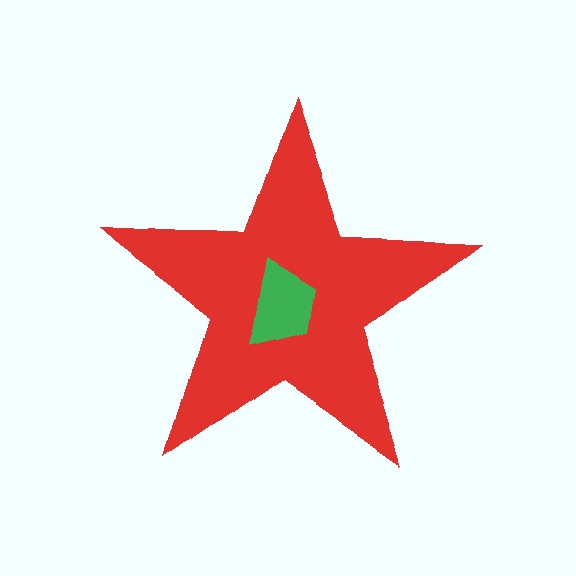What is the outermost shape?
The red star.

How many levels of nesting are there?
2.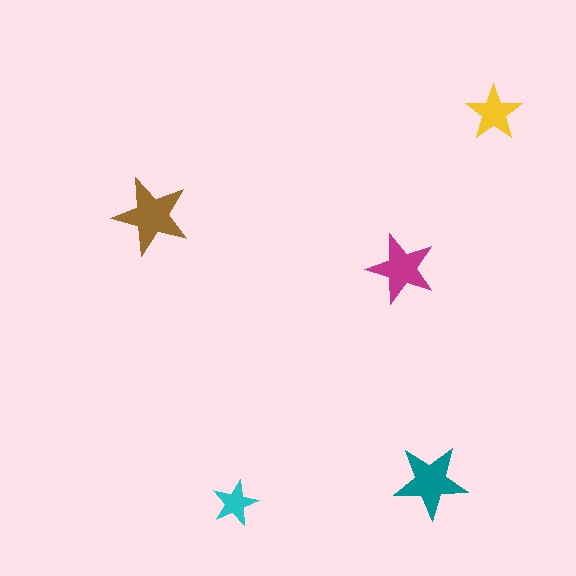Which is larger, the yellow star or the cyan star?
The yellow one.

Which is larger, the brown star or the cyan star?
The brown one.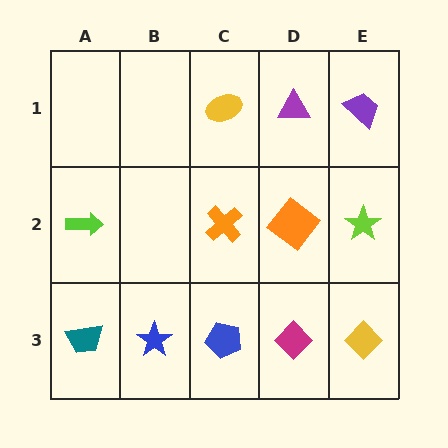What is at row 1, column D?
A purple triangle.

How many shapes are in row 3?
5 shapes.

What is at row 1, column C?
A yellow ellipse.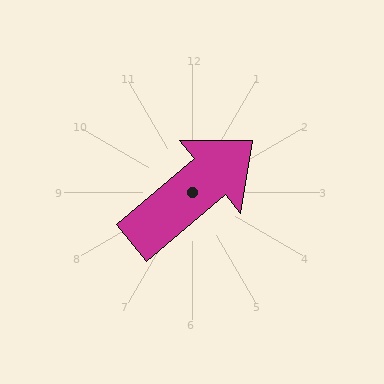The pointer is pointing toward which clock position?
Roughly 2 o'clock.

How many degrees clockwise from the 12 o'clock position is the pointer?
Approximately 50 degrees.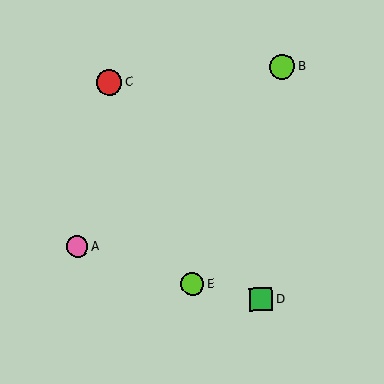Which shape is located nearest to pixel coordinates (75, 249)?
The pink circle (labeled A) at (77, 247) is nearest to that location.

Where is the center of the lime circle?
The center of the lime circle is at (282, 67).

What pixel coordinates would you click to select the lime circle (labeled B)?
Click at (282, 67) to select the lime circle B.